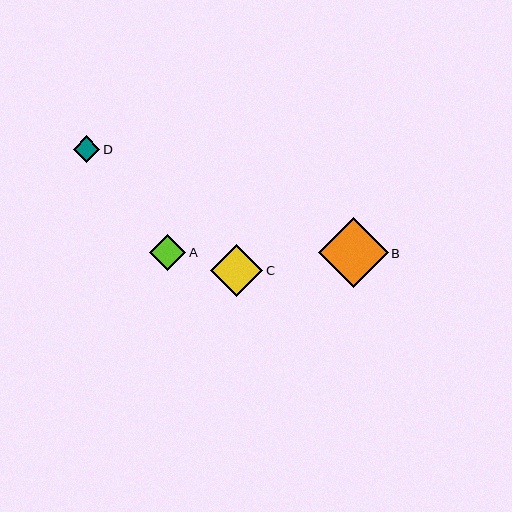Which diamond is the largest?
Diamond B is the largest with a size of approximately 70 pixels.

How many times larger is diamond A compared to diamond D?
Diamond A is approximately 1.3 times the size of diamond D.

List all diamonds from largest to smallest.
From largest to smallest: B, C, A, D.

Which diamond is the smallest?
Diamond D is the smallest with a size of approximately 27 pixels.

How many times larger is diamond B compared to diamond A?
Diamond B is approximately 1.9 times the size of diamond A.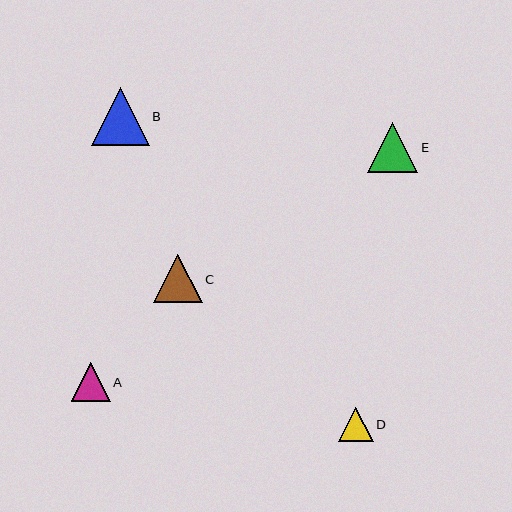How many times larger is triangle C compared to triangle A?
Triangle C is approximately 1.2 times the size of triangle A.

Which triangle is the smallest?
Triangle D is the smallest with a size of approximately 35 pixels.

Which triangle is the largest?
Triangle B is the largest with a size of approximately 58 pixels.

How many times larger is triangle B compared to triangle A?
Triangle B is approximately 1.5 times the size of triangle A.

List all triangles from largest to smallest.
From largest to smallest: B, E, C, A, D.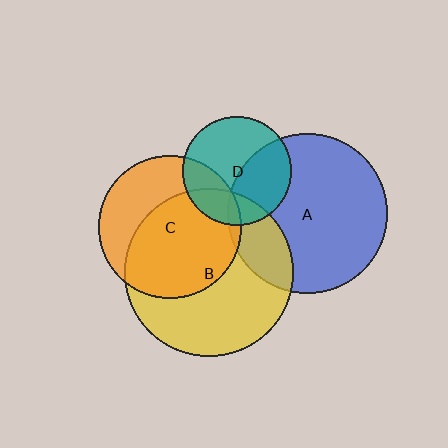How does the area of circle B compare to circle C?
Approximately 1.4 times.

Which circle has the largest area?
Circle B (yellow).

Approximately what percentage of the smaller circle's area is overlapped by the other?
Approximately 40%.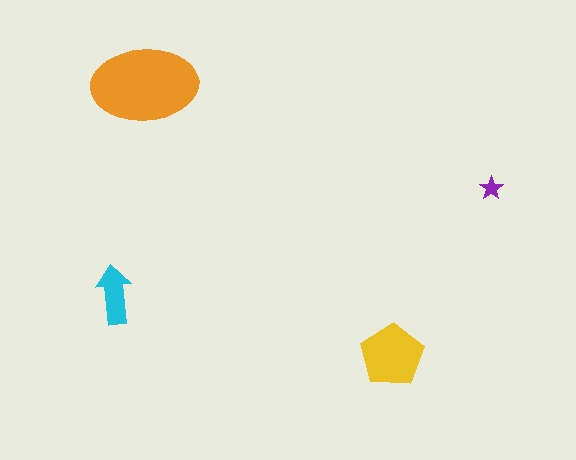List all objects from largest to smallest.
The orange ellipse, the yellow pentagon, the cyan arrow, the purple star.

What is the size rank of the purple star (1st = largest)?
4th.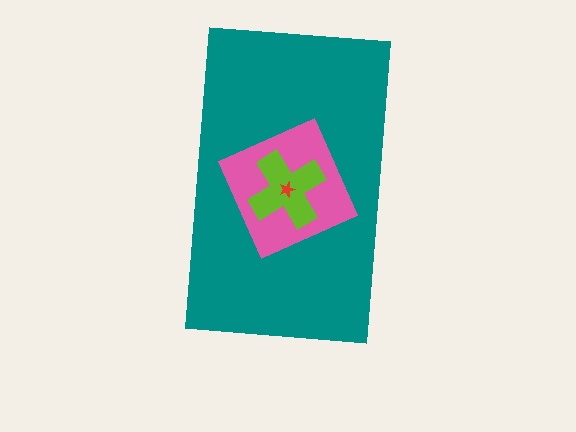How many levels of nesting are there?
4.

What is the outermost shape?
The teal rectangle.